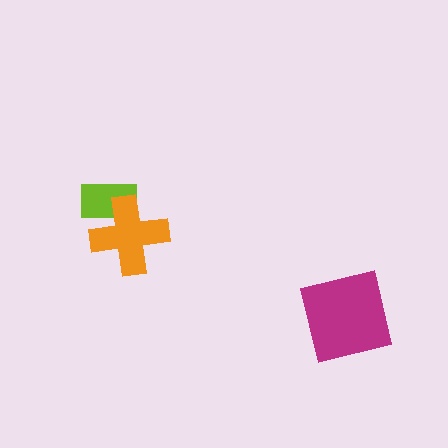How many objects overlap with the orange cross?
1 object overlaps with the orange cross.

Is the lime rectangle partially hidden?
Yes, it is partially covered by another shape.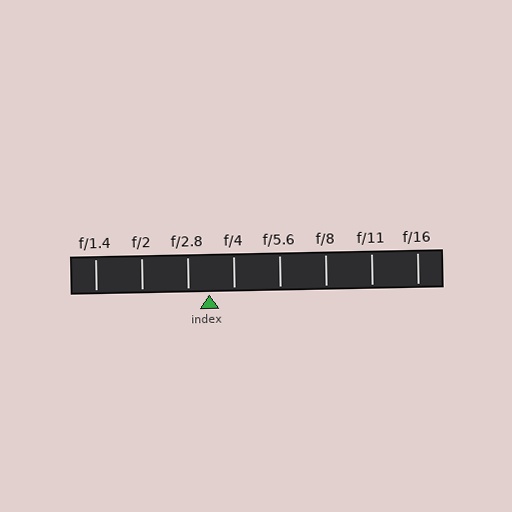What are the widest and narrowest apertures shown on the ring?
The widest aperture shown is f/1.4 and the narrowest is f/16.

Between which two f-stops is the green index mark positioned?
The index mark is between f/2.8 and f/4.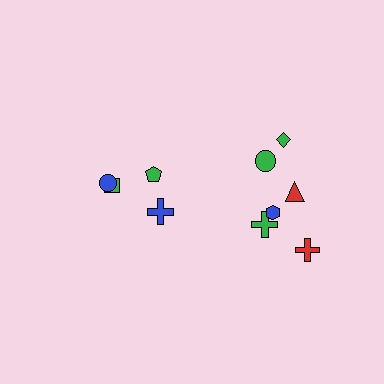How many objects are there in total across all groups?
There are 10 objects.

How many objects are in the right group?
There are 6 objects.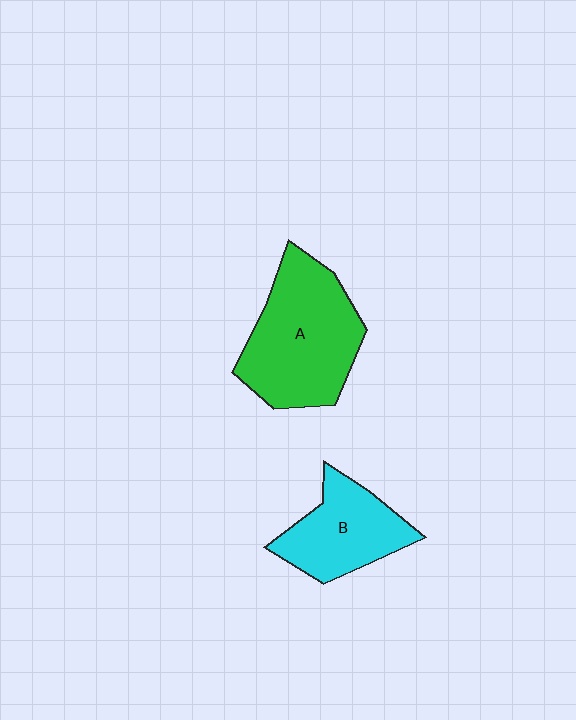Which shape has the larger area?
Shape A (green).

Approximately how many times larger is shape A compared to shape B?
Approximately 1.5 times.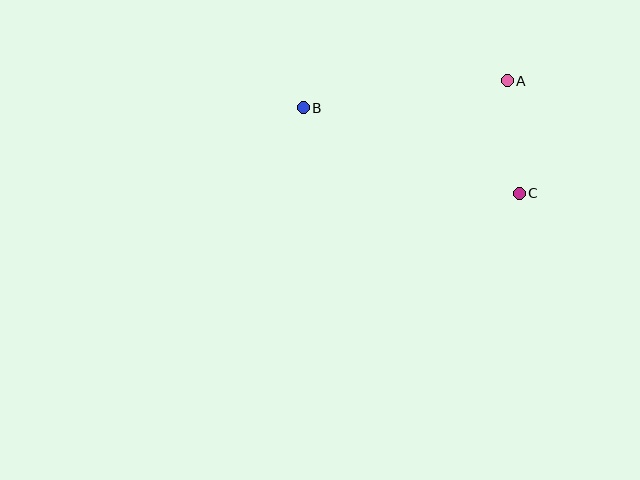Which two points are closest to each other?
Points A and C are closest to each other.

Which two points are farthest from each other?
Points B and C are farthest from each other.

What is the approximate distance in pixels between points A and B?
The distance between A and B is approximately 206 pixels.